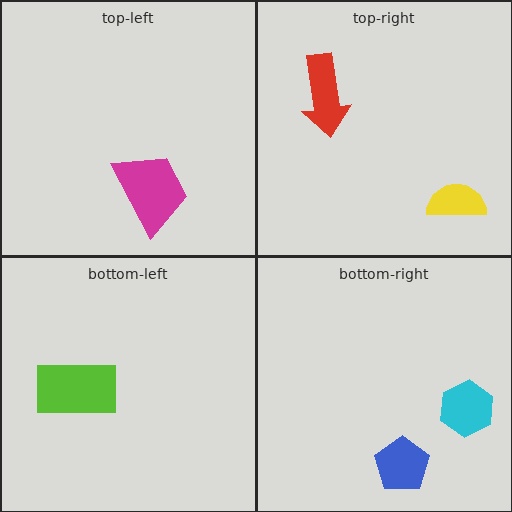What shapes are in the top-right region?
The yellow semicircle, the red arrow.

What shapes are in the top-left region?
The magenta trapezoid.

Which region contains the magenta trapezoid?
The top-left region.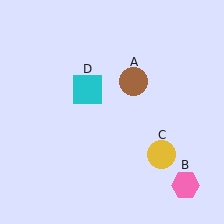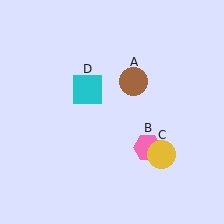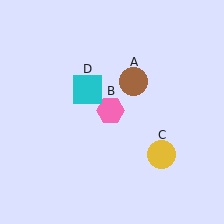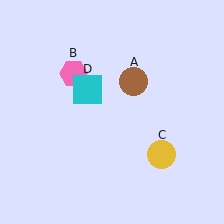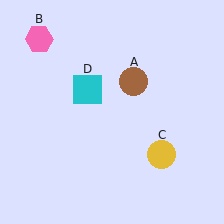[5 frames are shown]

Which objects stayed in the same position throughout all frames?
Brown circle (object A) and yellow circle (object C) and cyan square (object D) remained stationary.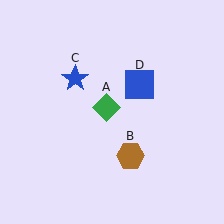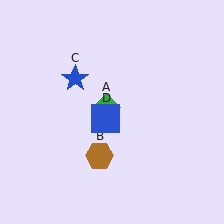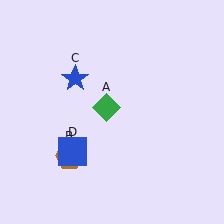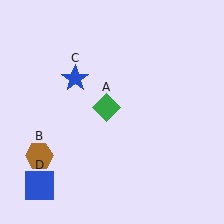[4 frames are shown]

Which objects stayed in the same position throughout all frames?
Green diamond (object A) and blue star (object C) remained stationary.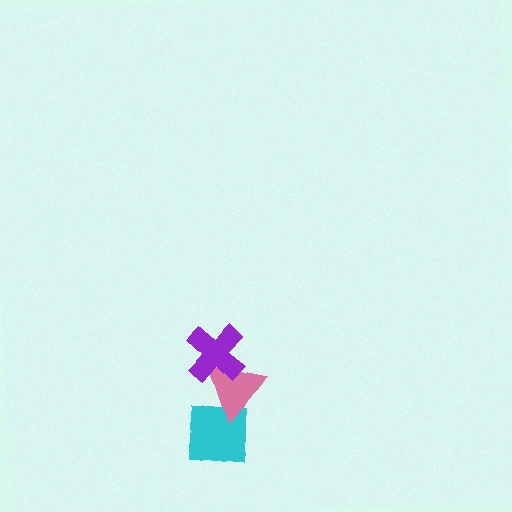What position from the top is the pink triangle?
The pink triangle is 2nd from the top.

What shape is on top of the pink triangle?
The purple cross is on top of the pink triangle.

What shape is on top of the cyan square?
The pink triangle is on top of the cyan square.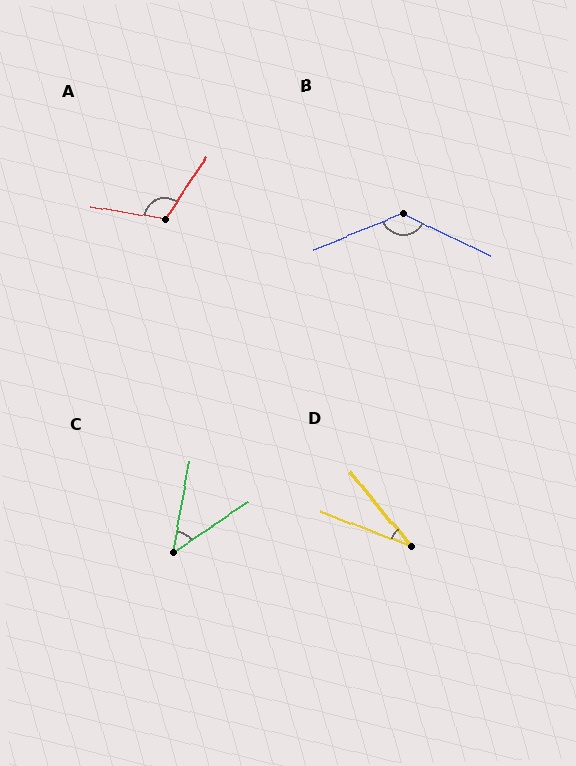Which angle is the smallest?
D, at approximately 29 degrees.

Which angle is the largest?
B, at approximately 132 degrees.